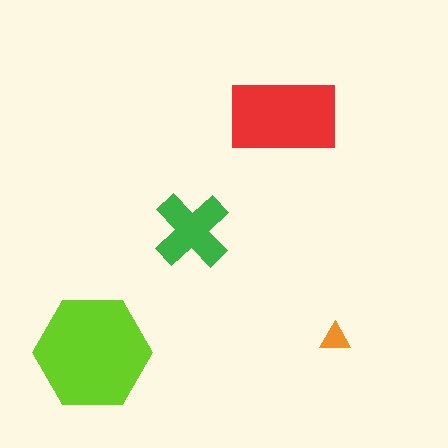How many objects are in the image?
There are 4 objects in the image.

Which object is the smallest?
The orange triangle.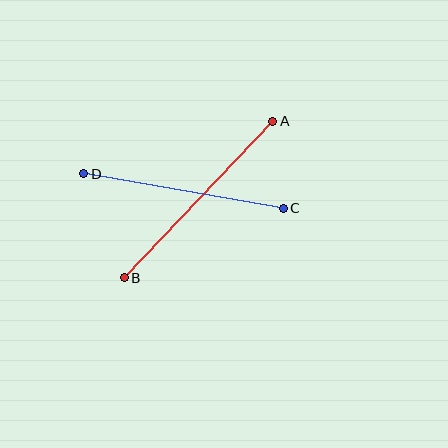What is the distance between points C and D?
The distance is approximately 202 pixels.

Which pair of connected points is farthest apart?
Points A and B are farthest apart.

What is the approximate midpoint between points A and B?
The midpoint is at approximately (198, 199) pixels.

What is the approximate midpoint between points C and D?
The midpoint is at approximately (184, 191) pixels.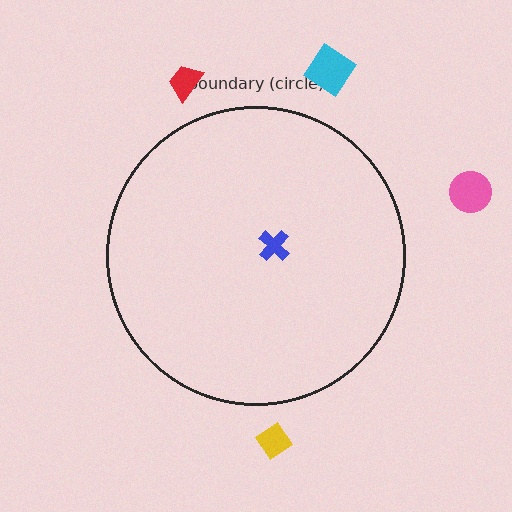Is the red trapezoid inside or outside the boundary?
Outside.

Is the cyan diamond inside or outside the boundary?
Outside.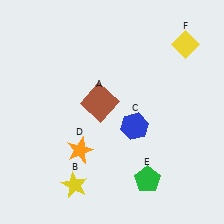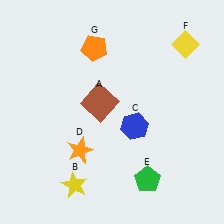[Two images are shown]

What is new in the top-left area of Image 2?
An orange pentagon (G) was added in the top-left area of Image 2.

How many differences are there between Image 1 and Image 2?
There is 1 difference between the two images.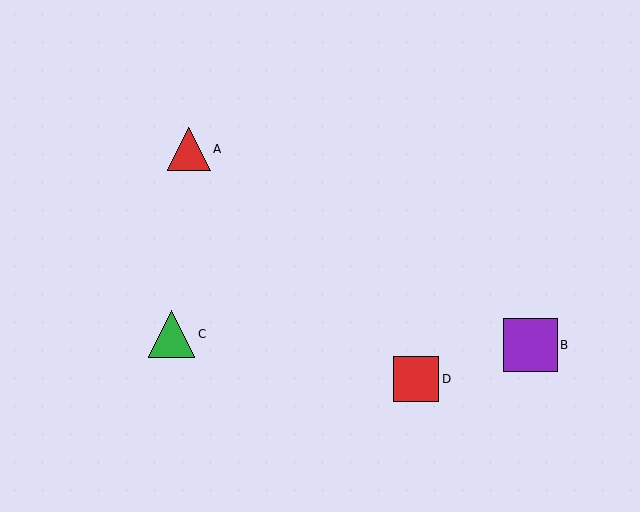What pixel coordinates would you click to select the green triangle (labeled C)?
Click at (171, 334) to select the green triangle C.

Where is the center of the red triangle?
The center of the red triangle is at (189, 149).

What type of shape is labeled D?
Shape D is a red square.